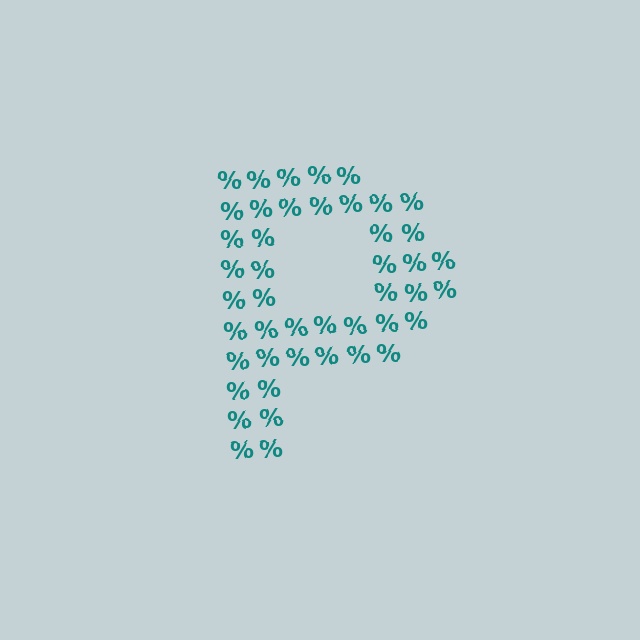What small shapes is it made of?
It is made of small percent signs.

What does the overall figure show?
The overall figure shows the letter P.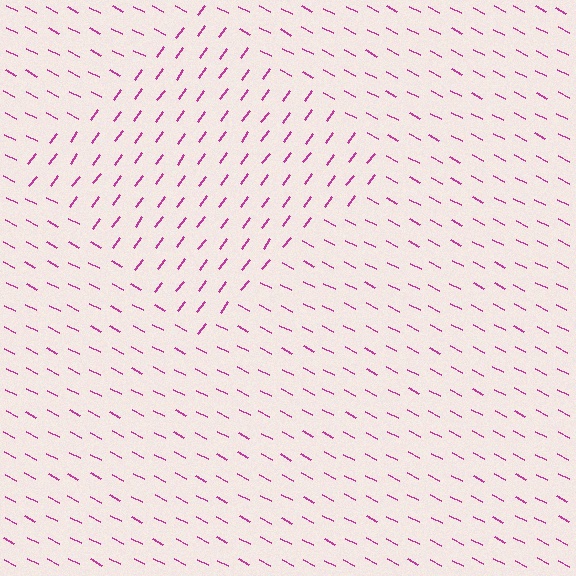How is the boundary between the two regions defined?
The boundary is defined purely by a change in line orientation (approximately 81 degrees difference). All lines are the same color and thickness.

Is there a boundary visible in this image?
Yes, there is a texture boundary formed by a change in line orientation.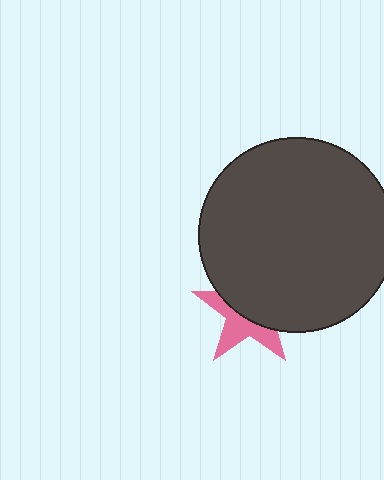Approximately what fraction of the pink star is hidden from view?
Roughly 57% of the pink star is hidden behind the dark gray circle.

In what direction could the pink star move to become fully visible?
The pink star could move down. That would shift it out from behind the dark gray circle entirely.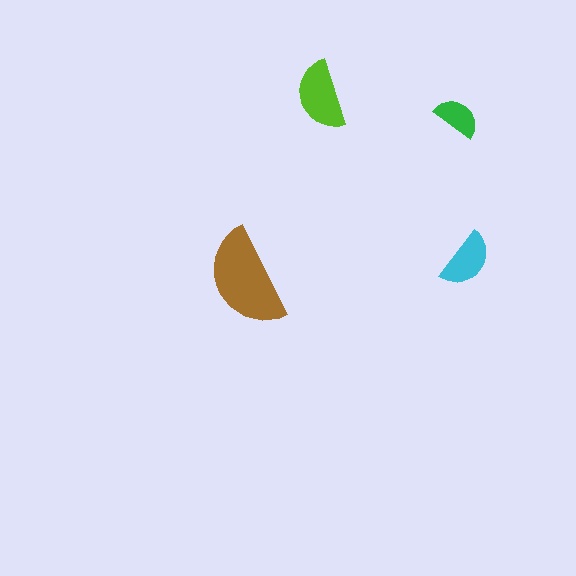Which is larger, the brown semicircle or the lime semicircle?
The brown one.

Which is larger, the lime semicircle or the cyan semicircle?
The lime one.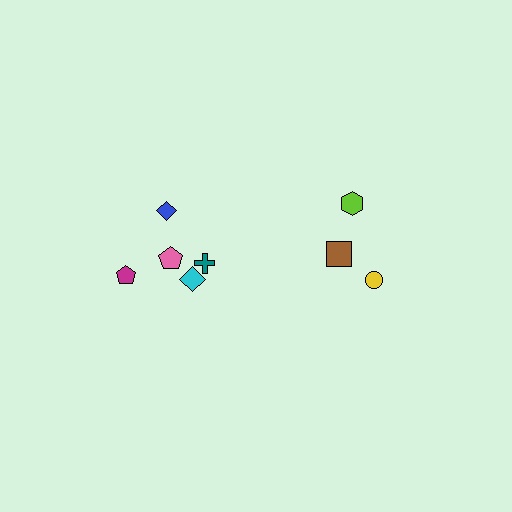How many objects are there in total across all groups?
There are 8 objects.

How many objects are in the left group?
There are 5 objects.